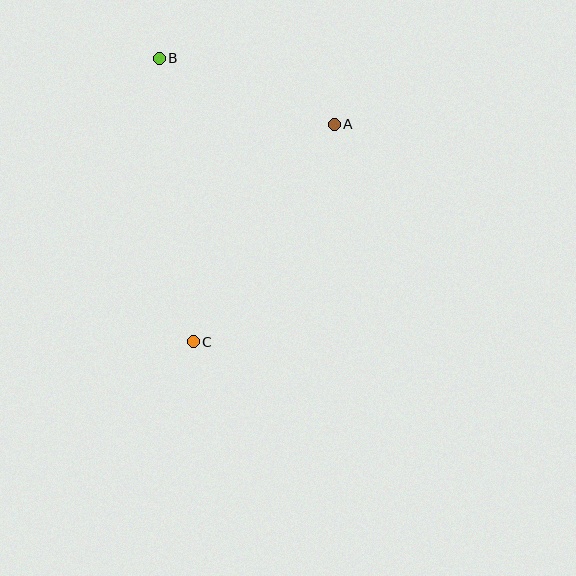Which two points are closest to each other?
Points A and B are closest to each other.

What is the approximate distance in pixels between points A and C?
The distance between A and C is approximately 259 pixels.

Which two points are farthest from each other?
Points B and C are farthest from each other.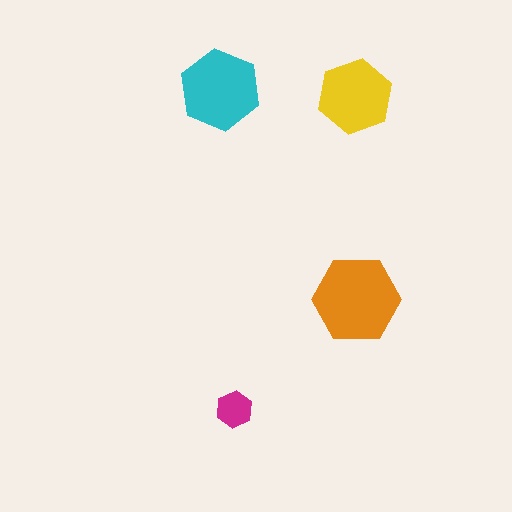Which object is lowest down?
The magenta hexagon is bottommost.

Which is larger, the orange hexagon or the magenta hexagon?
The orange one.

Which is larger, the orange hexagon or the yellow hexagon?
The orange one.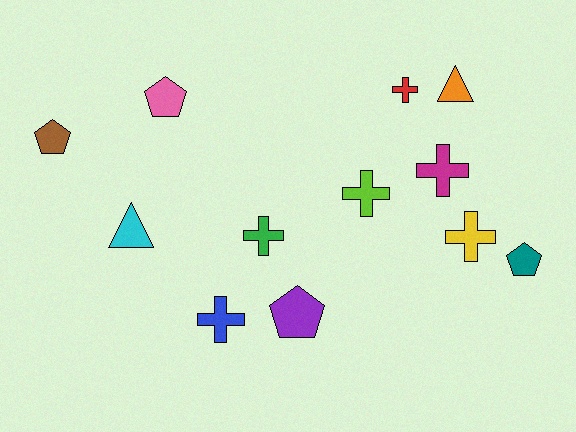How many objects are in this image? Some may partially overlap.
There are 12 objects.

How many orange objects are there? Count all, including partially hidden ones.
There is 1 orange object.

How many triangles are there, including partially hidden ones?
There are 2 triangles.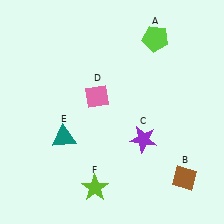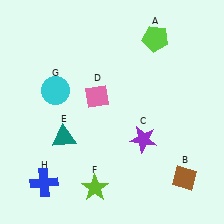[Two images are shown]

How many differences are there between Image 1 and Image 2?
There are 2 differences between the two images.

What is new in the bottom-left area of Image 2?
A blue cross (H) was added in the bottom-left area of Image 2.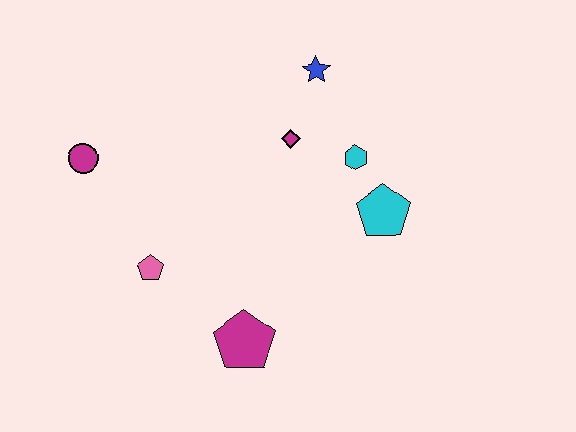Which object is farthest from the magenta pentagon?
The blue star is farthest from the magenta pentagon.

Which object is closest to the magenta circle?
The pink pentagon is closest to the magenta circle.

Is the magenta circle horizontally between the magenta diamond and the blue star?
No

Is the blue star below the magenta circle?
No